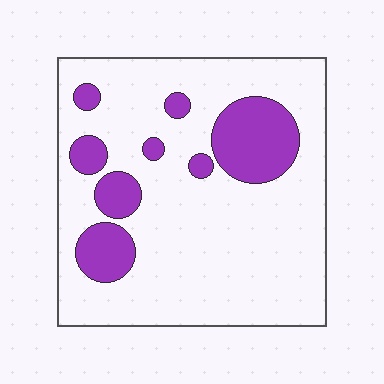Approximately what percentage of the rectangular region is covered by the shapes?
Approximately 20%.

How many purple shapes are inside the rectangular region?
8.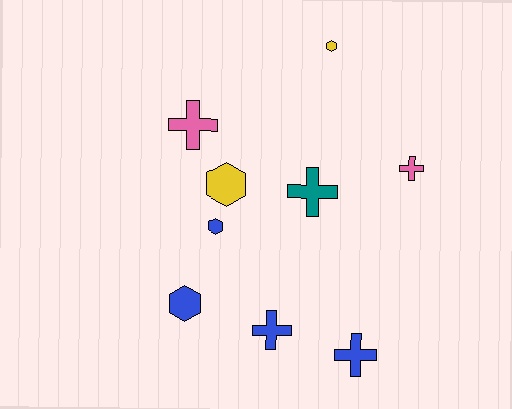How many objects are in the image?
There are 9 objects.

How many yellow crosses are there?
There are no yellow crosses.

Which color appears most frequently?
Blue, with 4 objects.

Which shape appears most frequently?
Cross, with 5 objects.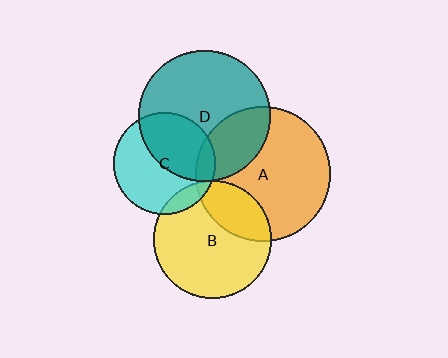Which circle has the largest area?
Circle A (orange).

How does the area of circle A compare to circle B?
Approximately 1.3 times.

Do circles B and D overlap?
Yes.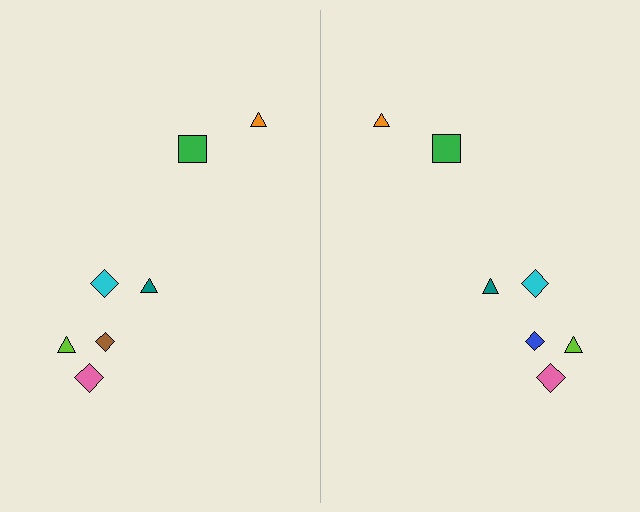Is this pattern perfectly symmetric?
No, the pattern is not perfectly symmetric. The blue diamond on the right side breaks the symmetry — its mirror counterpart is brown.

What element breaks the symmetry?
The blue diamond on the right side breaks the symmetry — its mirror counterpart is brown.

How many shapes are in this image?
There are 14 shapes in this image.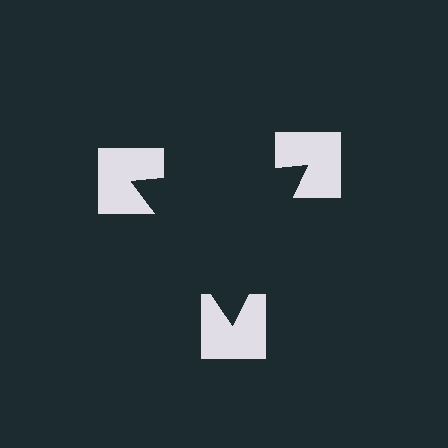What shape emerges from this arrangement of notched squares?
An illusory triangle — its edges are inferred from the aligned wedge cuts in the notched squares, not physically drawn.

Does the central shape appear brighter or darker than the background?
It typically appears slightly darker than the background, even though no actual brightness change is drawn.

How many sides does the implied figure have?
3 sides.